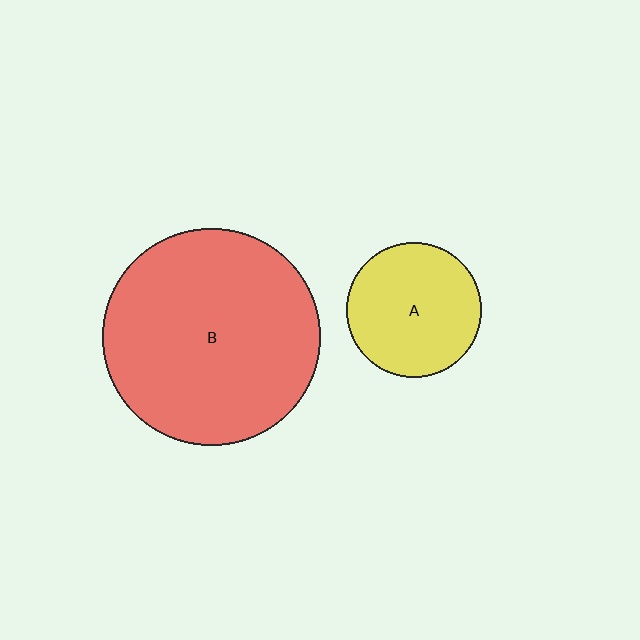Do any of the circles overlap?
No, none of the circles overlap.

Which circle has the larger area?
Circle B (red).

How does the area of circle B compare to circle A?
Approximately 2.6 times.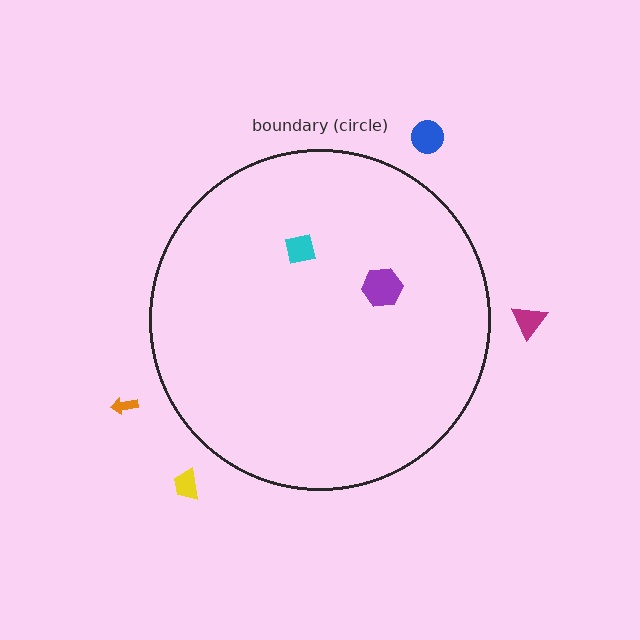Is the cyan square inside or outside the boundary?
Inside.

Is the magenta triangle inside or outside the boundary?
Outside.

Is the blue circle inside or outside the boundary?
Outside.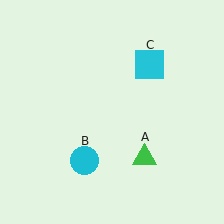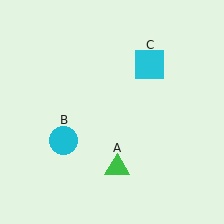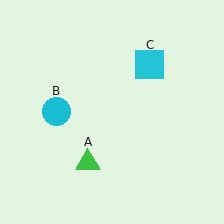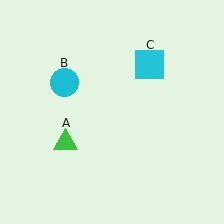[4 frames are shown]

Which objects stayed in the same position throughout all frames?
Cyan square (object C) remained stationary.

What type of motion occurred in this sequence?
The green triangle (object A), cyan circle (object B) rotated clockwise around the center of the scene.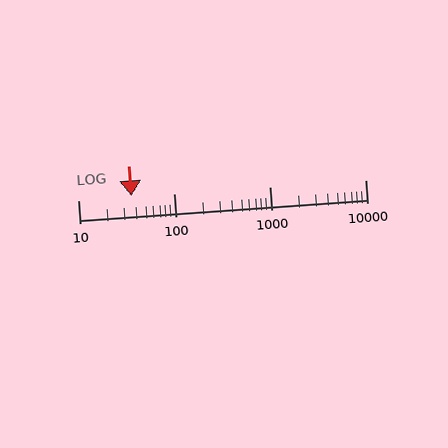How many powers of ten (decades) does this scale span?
The scale spans 3 decades, from 10 to 10000.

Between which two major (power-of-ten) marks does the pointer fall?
The pointer is between 10 and 100.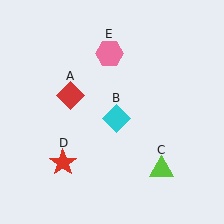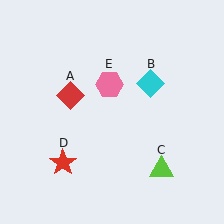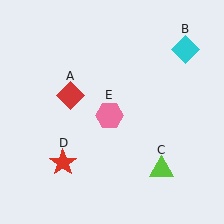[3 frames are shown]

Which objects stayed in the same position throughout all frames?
Red diamond (object A) and lime triangle (object C) and red star (object D) remained stationary.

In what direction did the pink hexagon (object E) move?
The pink hexagon (object E) moved down.